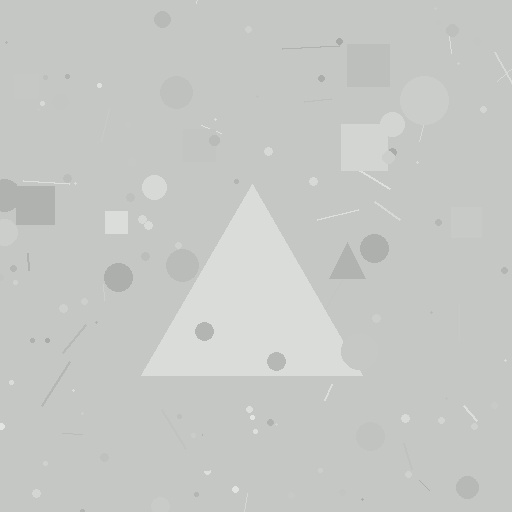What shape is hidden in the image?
A triangle is hidden in the image.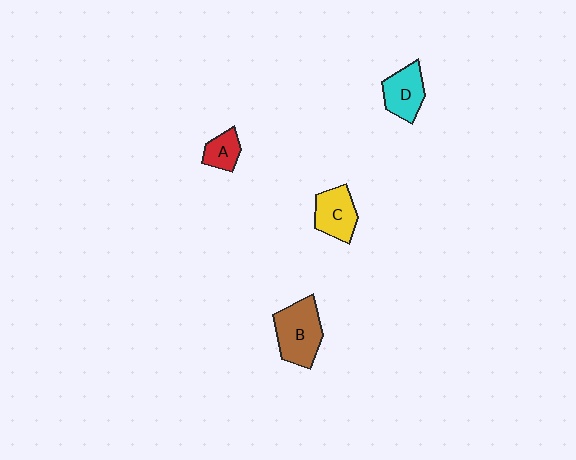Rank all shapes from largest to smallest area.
From largest to smallest: B (brown), C (yellow), D (cyan), A (red).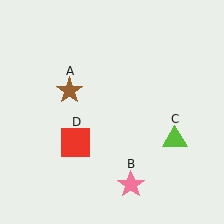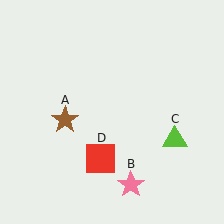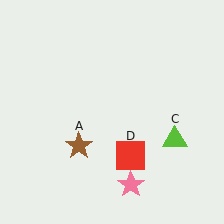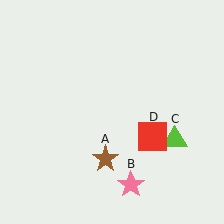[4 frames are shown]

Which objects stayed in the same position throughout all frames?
Pink star (object B) and lime triangle (object C) remained stationary.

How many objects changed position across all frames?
2 objects changed position: brown star (object A), red square (object D).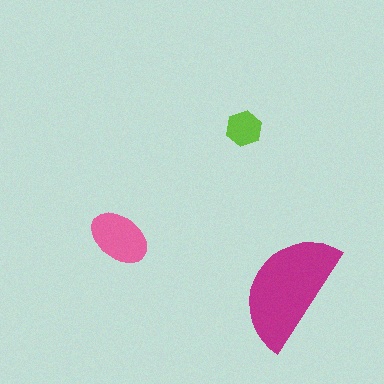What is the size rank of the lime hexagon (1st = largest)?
3rd.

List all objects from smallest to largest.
The lime hexagon, the pink ellipse, the magenta semicircle.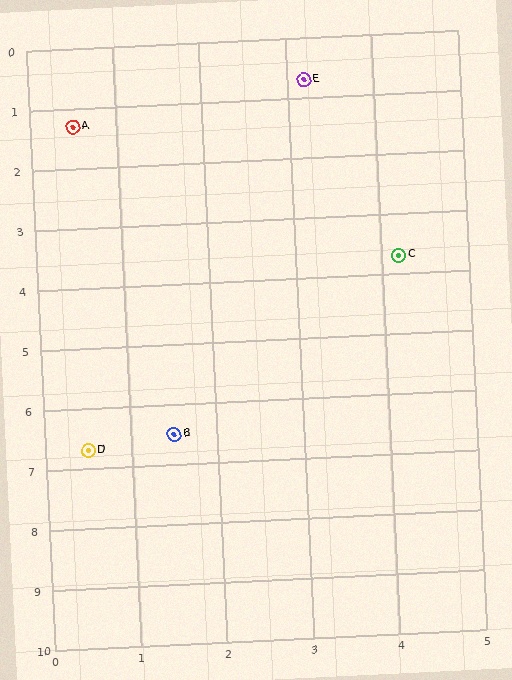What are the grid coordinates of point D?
Point D is at approximately (0.5, 6.7).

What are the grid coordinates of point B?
Point B is at approximately (1.5, 6.5).